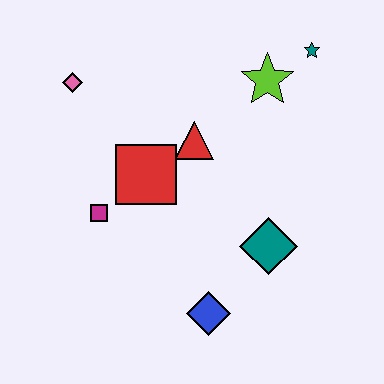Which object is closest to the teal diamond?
The blue diamond is closest to the teal diamond.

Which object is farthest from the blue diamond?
The teal star is farthest from the blue diamond.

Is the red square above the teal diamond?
Yes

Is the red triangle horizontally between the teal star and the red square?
Yes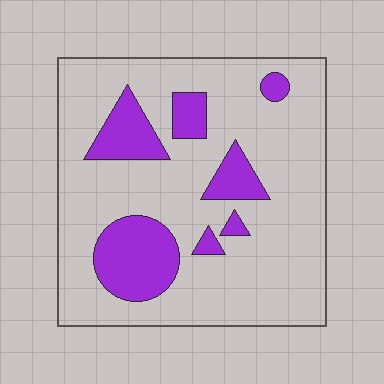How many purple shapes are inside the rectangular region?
7.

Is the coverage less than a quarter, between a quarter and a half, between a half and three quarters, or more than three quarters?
Less than a quarter.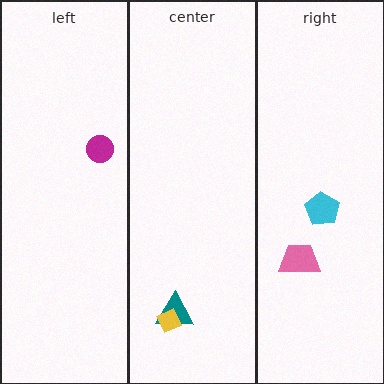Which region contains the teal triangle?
The center region.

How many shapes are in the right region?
2.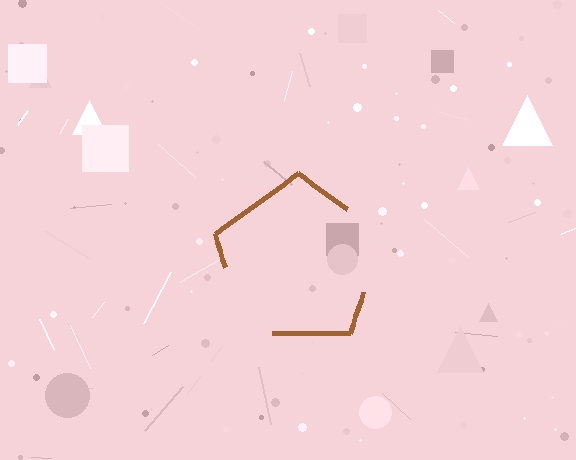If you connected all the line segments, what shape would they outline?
They would outline a pentagon.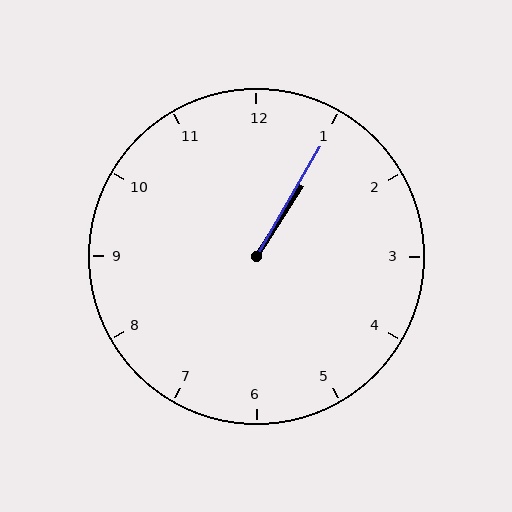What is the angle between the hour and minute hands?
Approximately 2 degrees.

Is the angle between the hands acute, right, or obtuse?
It is acute.